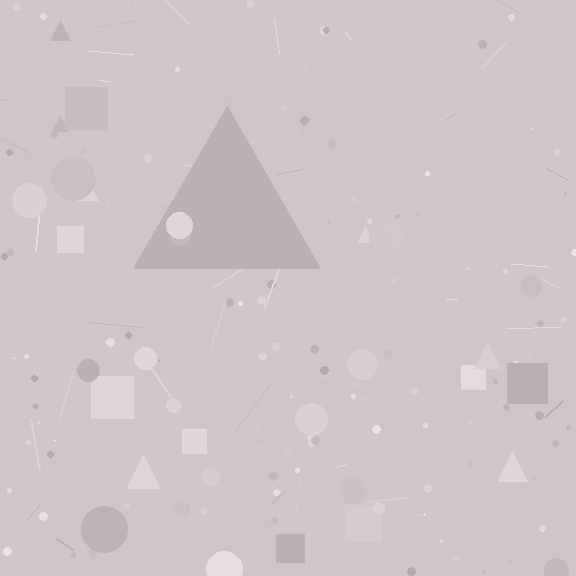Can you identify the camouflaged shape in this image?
The camouflaged shape is a triangle.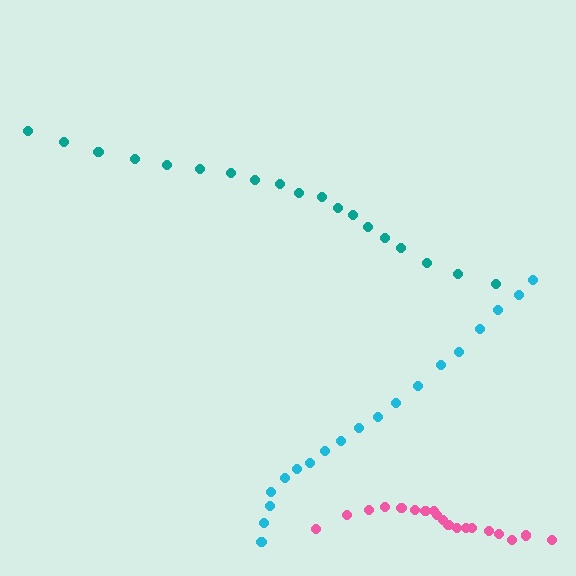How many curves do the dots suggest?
There are 3 distinct paths.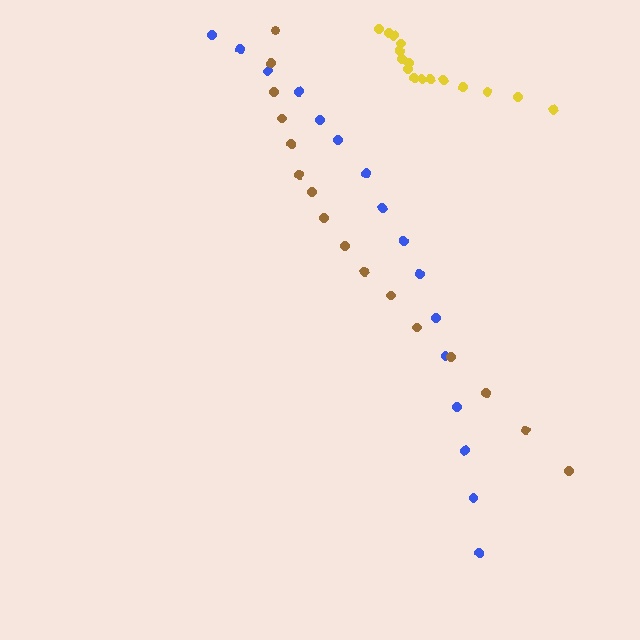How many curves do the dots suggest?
There are 3 distinct paths.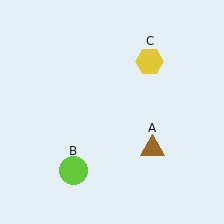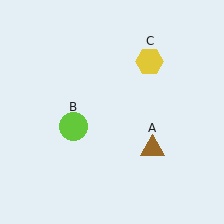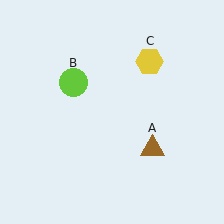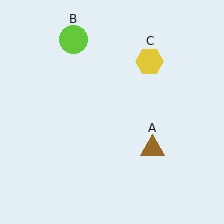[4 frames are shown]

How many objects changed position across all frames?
1 object changed position: lime circle (object B).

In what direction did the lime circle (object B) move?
The lime circle (object B) moved up.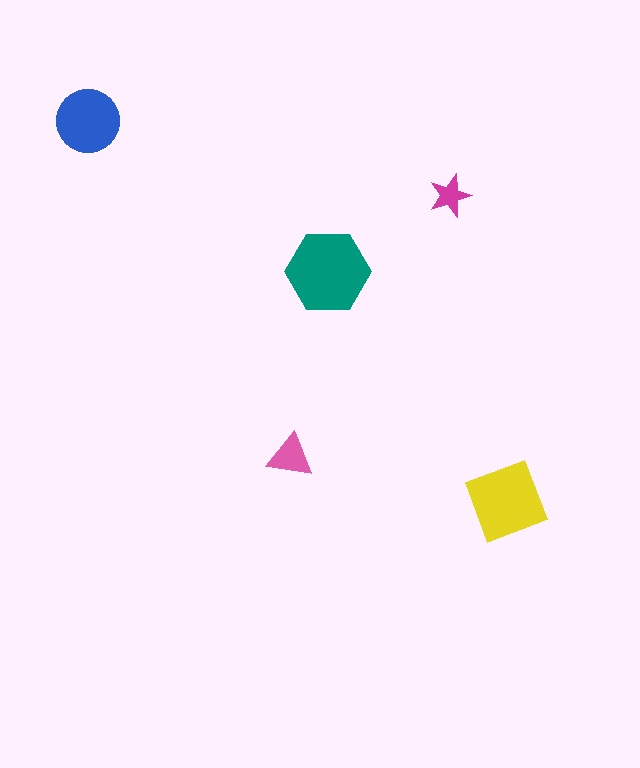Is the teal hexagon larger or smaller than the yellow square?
Larger.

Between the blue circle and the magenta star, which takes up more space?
The blue circle.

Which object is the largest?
The teal hexagon.